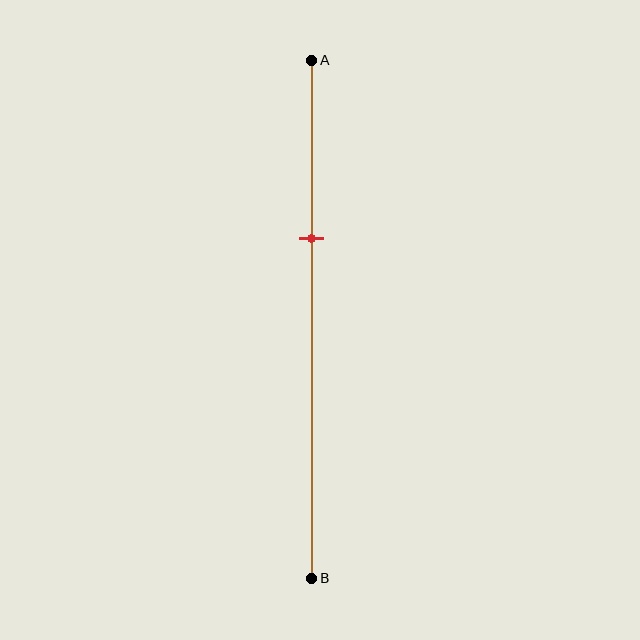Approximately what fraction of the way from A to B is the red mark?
The red mark is approximately 35% of the way from A to B.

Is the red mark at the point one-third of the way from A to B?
Yes, the mark is approximately at the one-third point.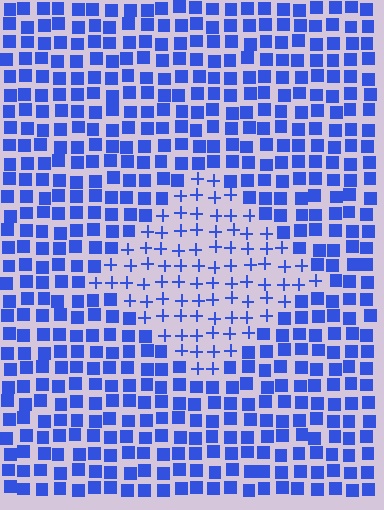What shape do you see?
I see a diamond.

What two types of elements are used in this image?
The image uses plus signs inside the diamond region and squares outside it.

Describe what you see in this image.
The image is filled with small blue elements arranged in a uniform grid. A diamond-shaped region contains plus signs, while the surrounding area contains squares. The boundary is defined purely by the change in element shape.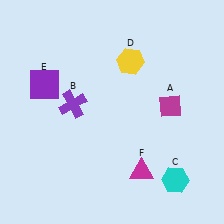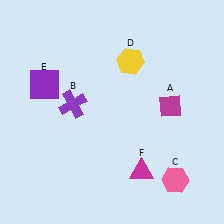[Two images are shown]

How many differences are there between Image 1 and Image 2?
There is 1 difference between the two images.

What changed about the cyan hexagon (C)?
In Image 1, C is cyan. In Image 2, it changed to pink.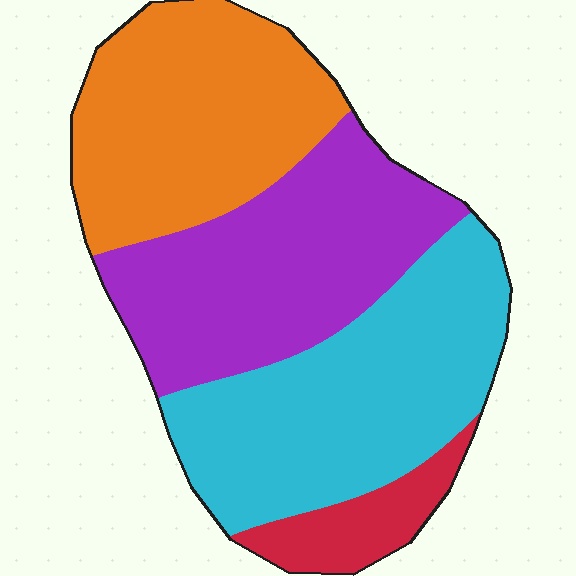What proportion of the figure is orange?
Orange covers roughly 30% of the figure.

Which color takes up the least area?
Red, at roughly 10%.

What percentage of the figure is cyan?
Cyan takes up between a sixth and a third of the figure.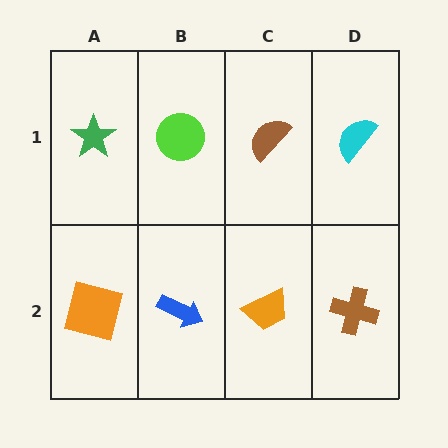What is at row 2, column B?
A blue arrow.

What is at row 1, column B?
A lime circle.